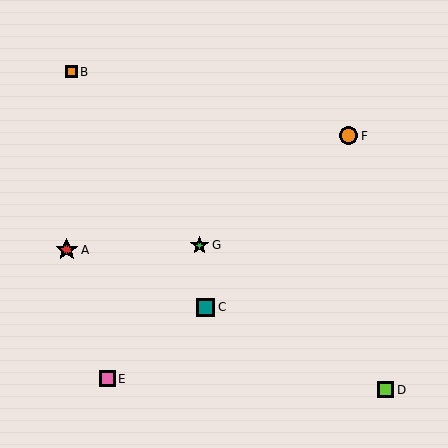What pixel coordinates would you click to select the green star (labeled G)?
Click at (199, 245) to select the green star G.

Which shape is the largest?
The red star (labeled A) is the largest.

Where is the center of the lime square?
The center of the lime square is at (386, 390).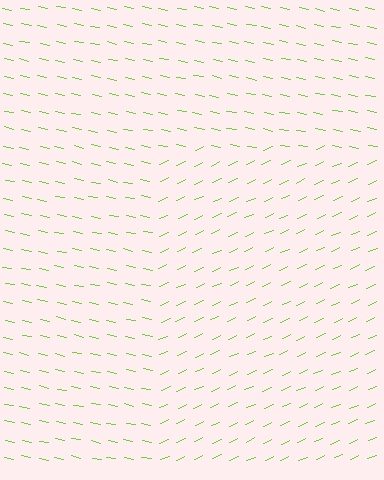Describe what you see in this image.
The image is filled with small lime line segments. A rectangle region in the image has lines oriented differently from the surrounding lines, creating a visible texture boundary.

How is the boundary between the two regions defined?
The boundary is defined purely by a change in line orientation (approximately 35 degrees difference). All lines are the same color and thickness.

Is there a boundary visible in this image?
Yes, there is a texture boundary formed by a change in line orientation.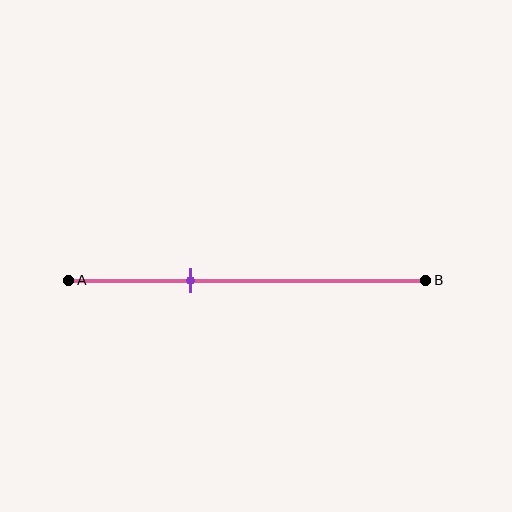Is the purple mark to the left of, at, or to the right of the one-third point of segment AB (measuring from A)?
The purple mark is approximately at the one-third point of segment AB.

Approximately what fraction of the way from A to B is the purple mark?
The purple mark is approximately 35% of the way from A to B.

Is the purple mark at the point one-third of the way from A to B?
Yes, the mark is approximately at the one-third point.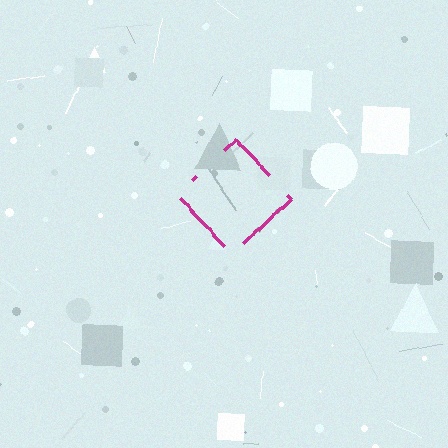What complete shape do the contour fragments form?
The contour fragments form a diamond.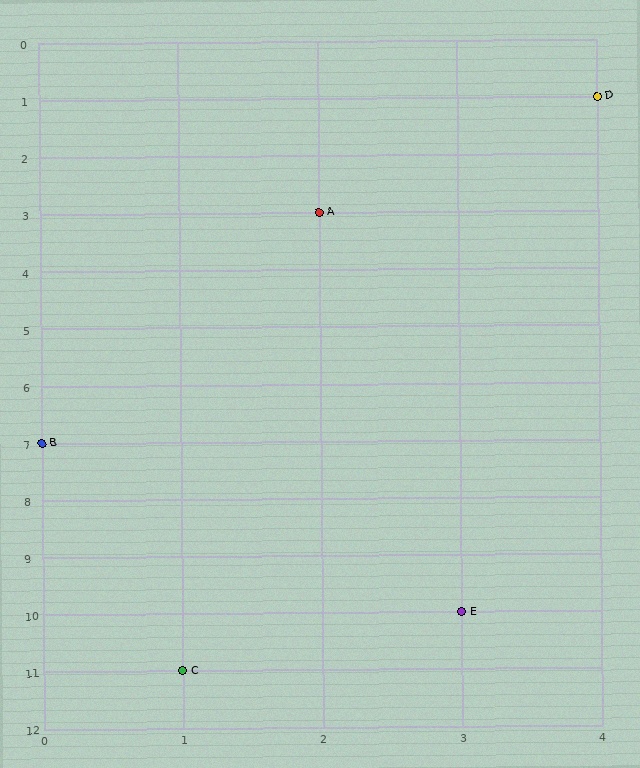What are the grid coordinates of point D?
Point D is at grid coordinates (4, 1).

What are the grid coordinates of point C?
Point C is at grid coordinates (1, 11).